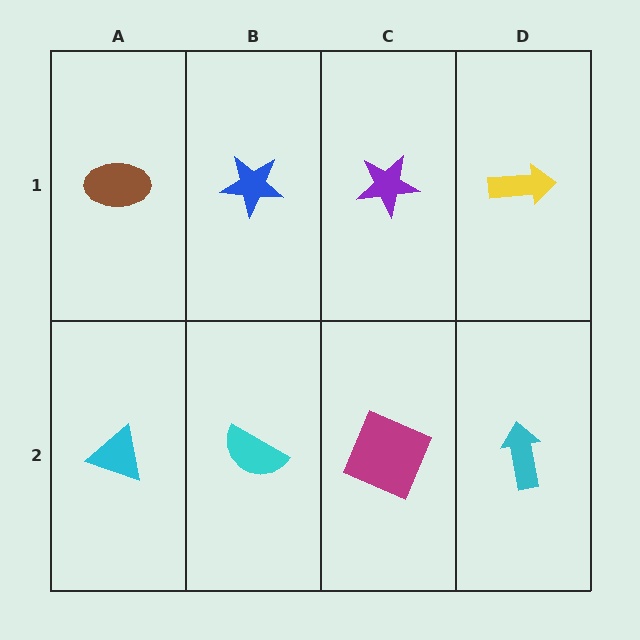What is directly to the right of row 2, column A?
A cyan semicircle.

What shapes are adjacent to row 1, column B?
A cyan semicircle (row 2, column B), a brown ellipse (row 1, column A), a purple star (row 1, column C).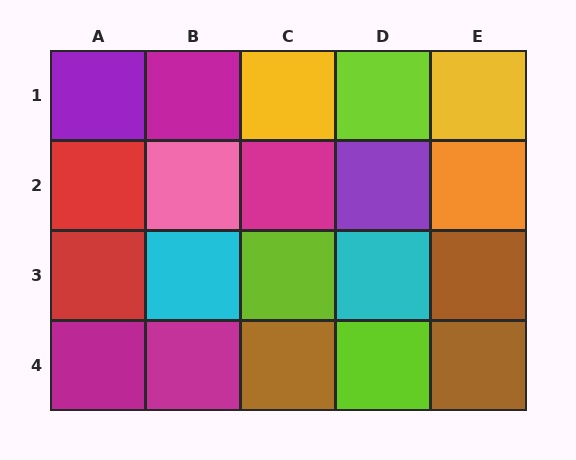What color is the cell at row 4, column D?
Lime.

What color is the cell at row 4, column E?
Brown.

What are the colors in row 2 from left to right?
Red, pink, magenta, purple, orange.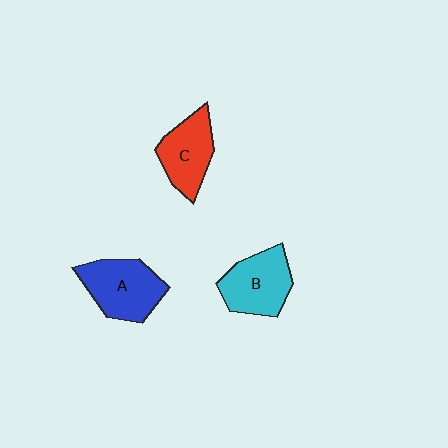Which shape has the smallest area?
Shape C (red).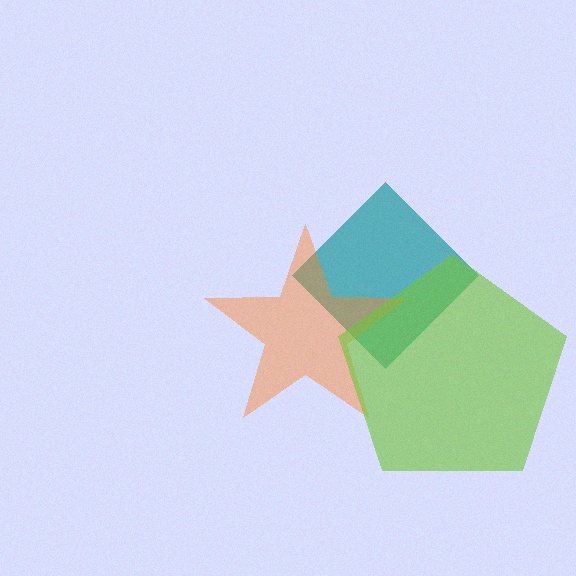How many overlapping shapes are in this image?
There are 3 overlapping shapes in the image.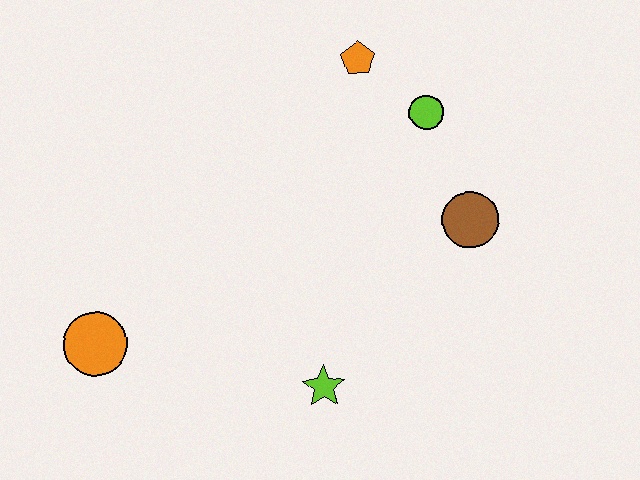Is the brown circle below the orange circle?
No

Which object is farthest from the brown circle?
The orange circle is farthest from the brown circle.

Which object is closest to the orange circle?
The lime star is closest to the orange circle.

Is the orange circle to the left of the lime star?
Yes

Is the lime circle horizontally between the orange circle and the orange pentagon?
No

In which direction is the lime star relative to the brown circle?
The lime star is below the brown circle.